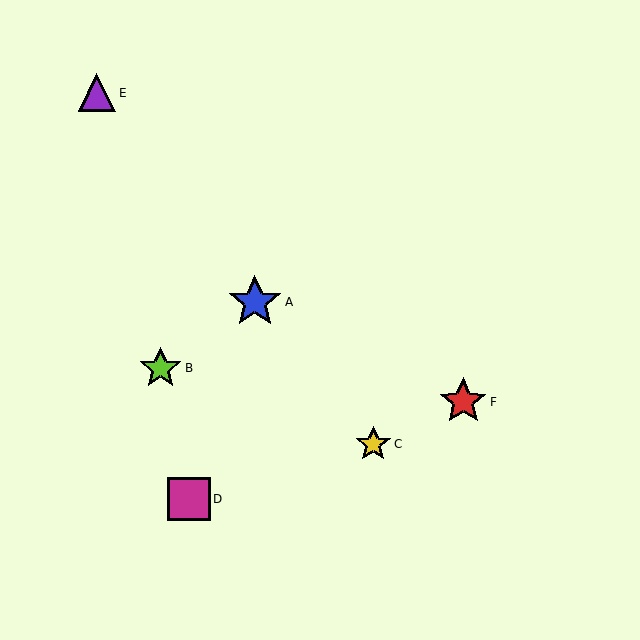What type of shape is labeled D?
Shape D is a magenta square.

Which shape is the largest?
The blue star (labeled A) is the largest.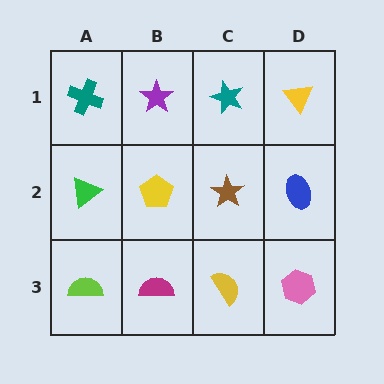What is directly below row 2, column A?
A lime semicircle.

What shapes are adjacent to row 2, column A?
A teal cross (row 1, column A), a lime semicircle (row 3, column A), a yellow pentagon (row 2, column B).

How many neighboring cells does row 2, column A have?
3.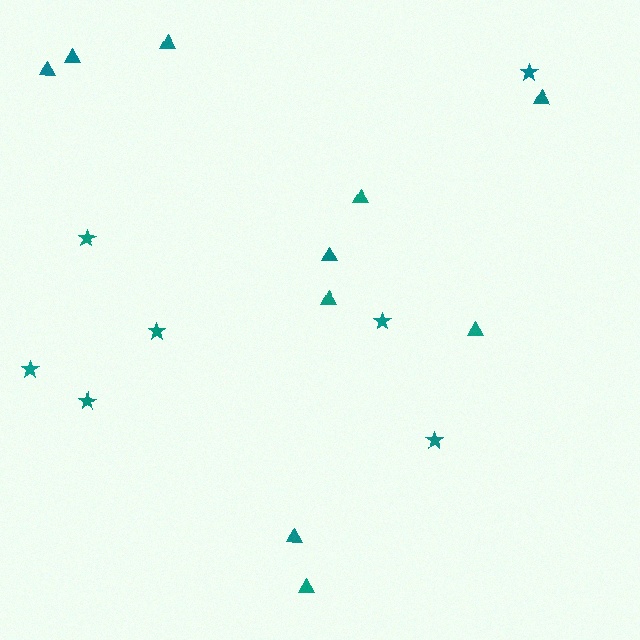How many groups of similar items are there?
There are 2 groups: one group of triangles (10) and one group of stars (7).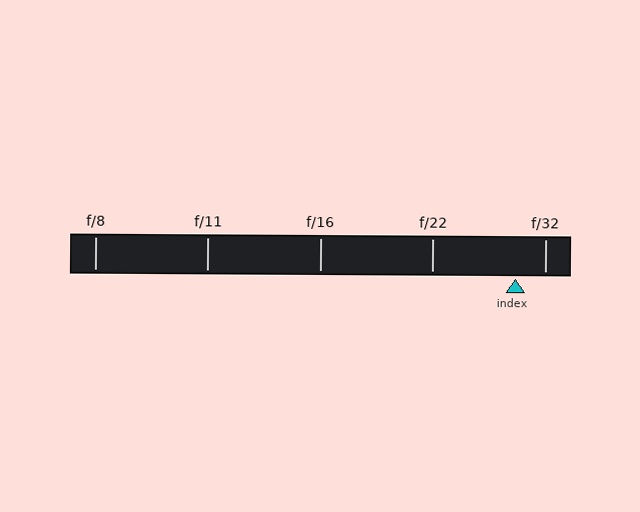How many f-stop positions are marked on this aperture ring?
There are 5 f-stop positions marked.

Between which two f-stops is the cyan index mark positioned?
The index mark is between f/22 and f/32.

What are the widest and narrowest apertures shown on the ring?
The widest aperture shown is f/8 and the narrowest is f/32.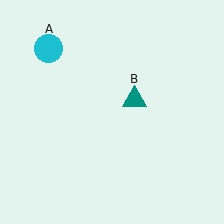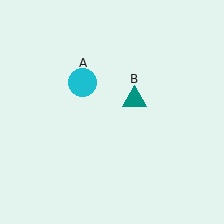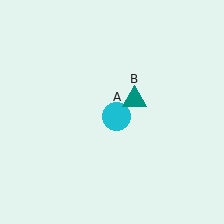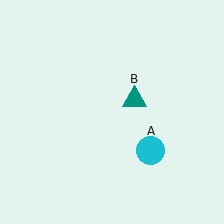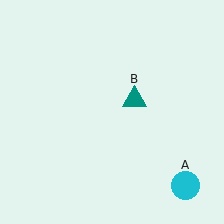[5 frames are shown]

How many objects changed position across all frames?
1 object changed position: cyan circle (object A).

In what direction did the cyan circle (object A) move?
The cyan circle (object A) moved down and to the right.